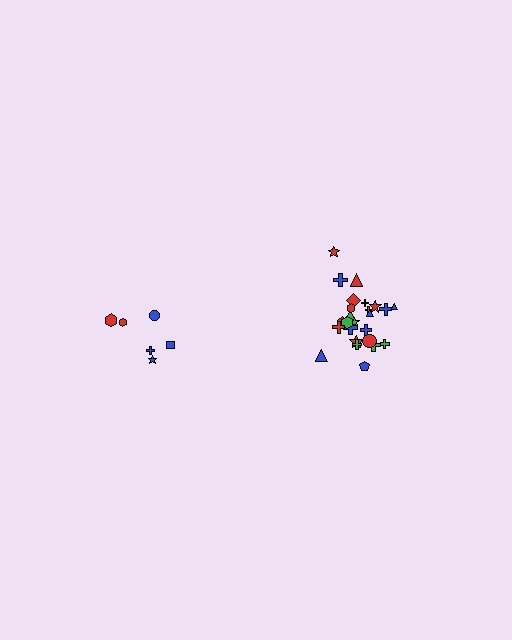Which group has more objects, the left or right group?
The right group.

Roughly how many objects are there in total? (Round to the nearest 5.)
Roughly 30 objects in total.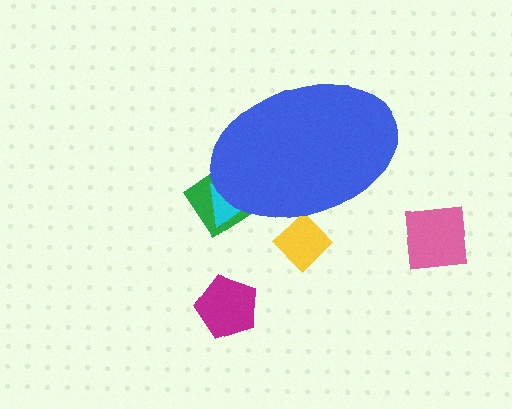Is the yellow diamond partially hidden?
Yes, the yellow diamond is partially hidden behind the blue ellipse.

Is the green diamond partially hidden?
Yes, the green diamond is partially hidden behind the blue ellipse.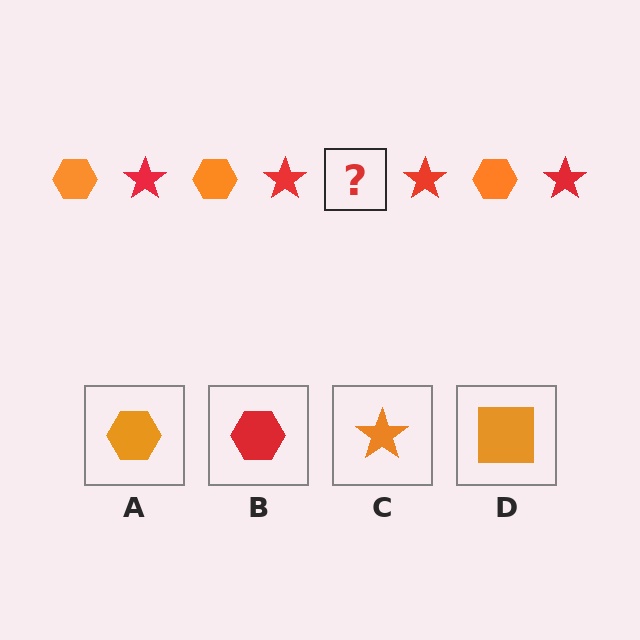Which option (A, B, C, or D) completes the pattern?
A.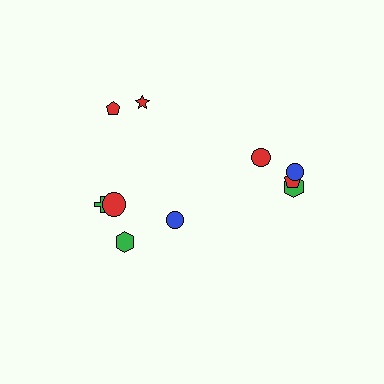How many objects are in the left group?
There are 6 objects.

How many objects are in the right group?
There are 4 objects.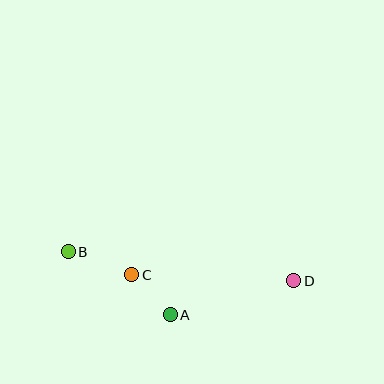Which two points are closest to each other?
Points A and C are closest to each other.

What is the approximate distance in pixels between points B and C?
The distance between B and C is approximately 68 pixels.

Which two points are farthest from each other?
Points B and D are farthest from each other.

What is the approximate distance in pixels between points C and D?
The distance between C and D is approximately 162 pixels.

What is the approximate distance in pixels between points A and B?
The distance between A and B is approximately 120 pixels.